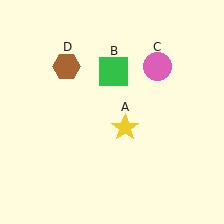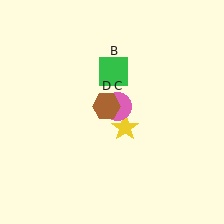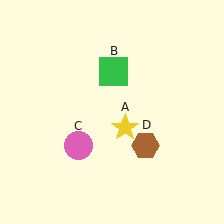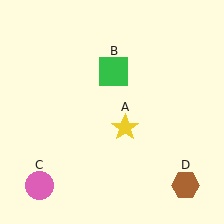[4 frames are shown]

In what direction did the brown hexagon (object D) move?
The brown hexagon (object D) moved down and to the right.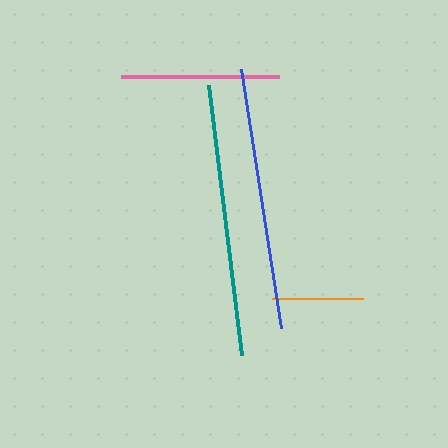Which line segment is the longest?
The teal line is the longest at approximately 272 pixels.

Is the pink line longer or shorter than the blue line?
The blue line is longer than the pink line.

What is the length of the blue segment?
The blue segment is approximately 262 pixels long.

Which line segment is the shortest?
The orange line is the shortest at approximately 91 pixels.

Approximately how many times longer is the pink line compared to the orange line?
The pink line is approximately 1.7 times the length of the orange line.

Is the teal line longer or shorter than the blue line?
The teal line is longer than the blue line.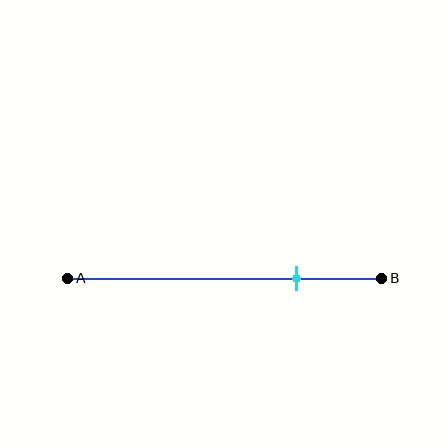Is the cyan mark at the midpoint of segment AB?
No, the mark is at about 75% from A, not at the 50% midpoint.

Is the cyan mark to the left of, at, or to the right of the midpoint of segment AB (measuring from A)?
The cyan mark is to the right of the midpoint of segment AB.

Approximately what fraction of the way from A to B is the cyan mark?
The cyan mark is approximately 75% of the way from A to B.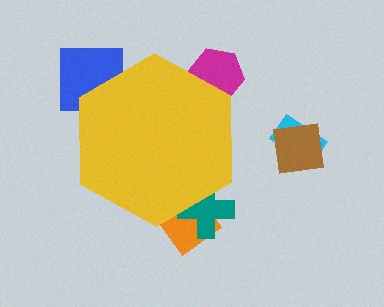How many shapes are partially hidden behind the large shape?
4 shapes are partially hidden.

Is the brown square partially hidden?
No, the brown square is fully visible.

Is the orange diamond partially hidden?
Yes, the orange diamond is partially hidden behind the yellow hexagon.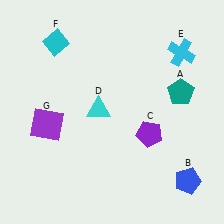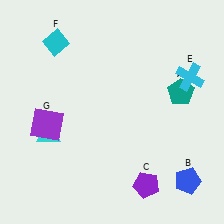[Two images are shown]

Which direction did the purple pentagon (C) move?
The purple pentagon (C) moved down.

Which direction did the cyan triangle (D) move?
The cyan triangle (D) moved left.